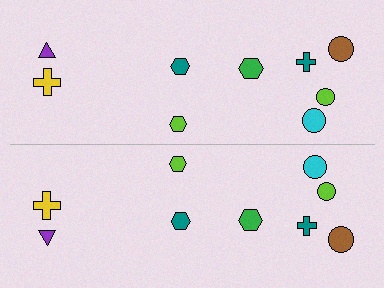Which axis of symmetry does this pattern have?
The pattern has a horizontal axis of symmetry running through the center of the image.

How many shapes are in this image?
There are 18 shapes in this image.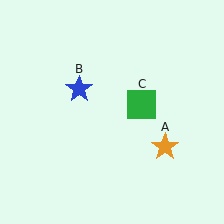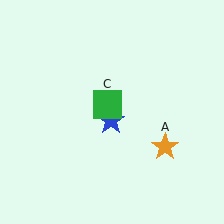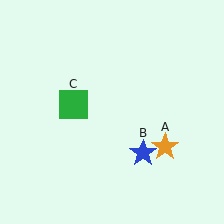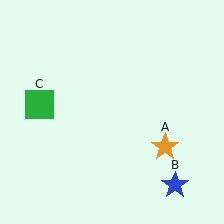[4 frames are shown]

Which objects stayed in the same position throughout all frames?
Orange star (object A) remained stationary.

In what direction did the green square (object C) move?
The green square (object C) moved left.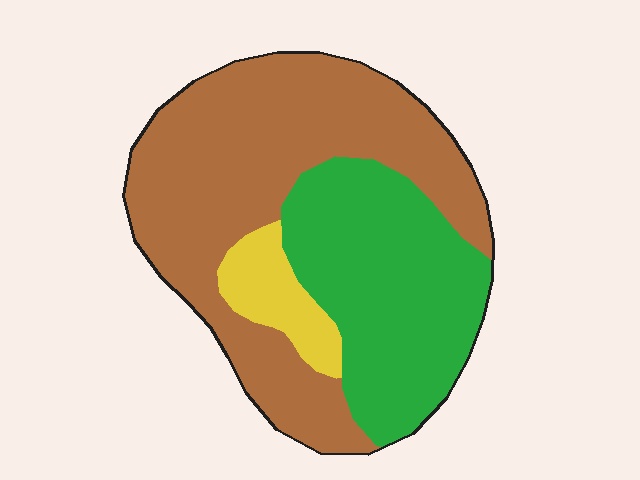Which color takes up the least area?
Yellow, at roughly 10%.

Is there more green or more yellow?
Green.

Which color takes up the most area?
Brown, at roughly 55%.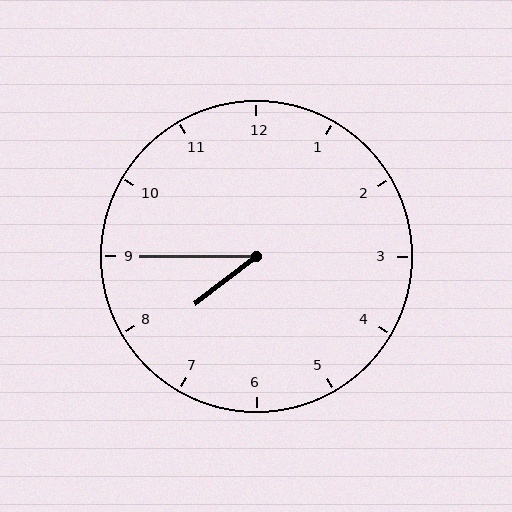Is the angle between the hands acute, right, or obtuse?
It is acute.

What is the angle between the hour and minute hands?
Approximately 38 degrees.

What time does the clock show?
7:45.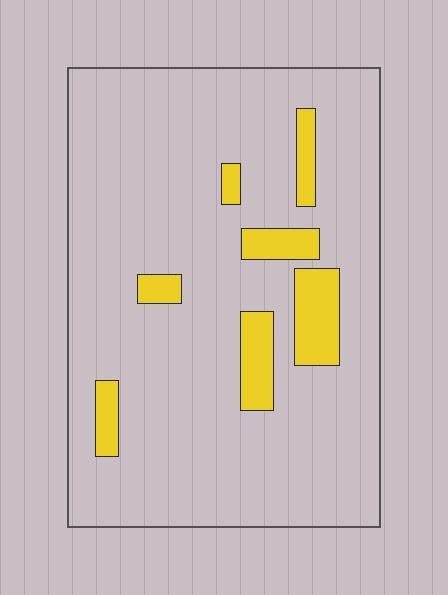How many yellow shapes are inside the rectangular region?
7.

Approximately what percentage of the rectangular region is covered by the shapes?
Approximately 10%.